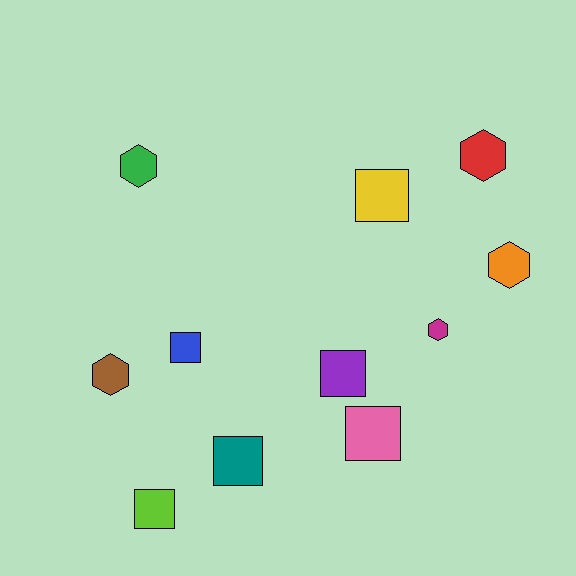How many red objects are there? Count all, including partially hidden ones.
There is 1 red object.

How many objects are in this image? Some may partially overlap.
There are 11 objects.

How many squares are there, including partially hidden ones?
There are 6 squares.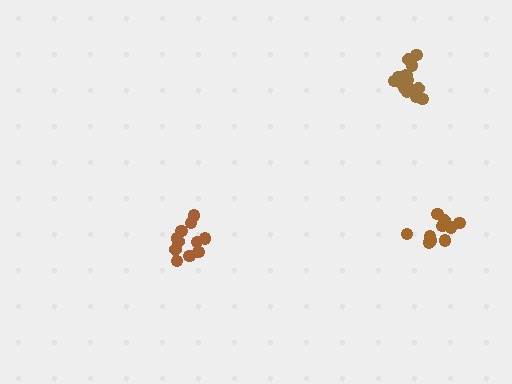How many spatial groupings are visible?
There are 3 spatial groupings.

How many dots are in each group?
Group 1: 11 dots, Group 2: 15 dots, Group 3: 11 dots (37 total).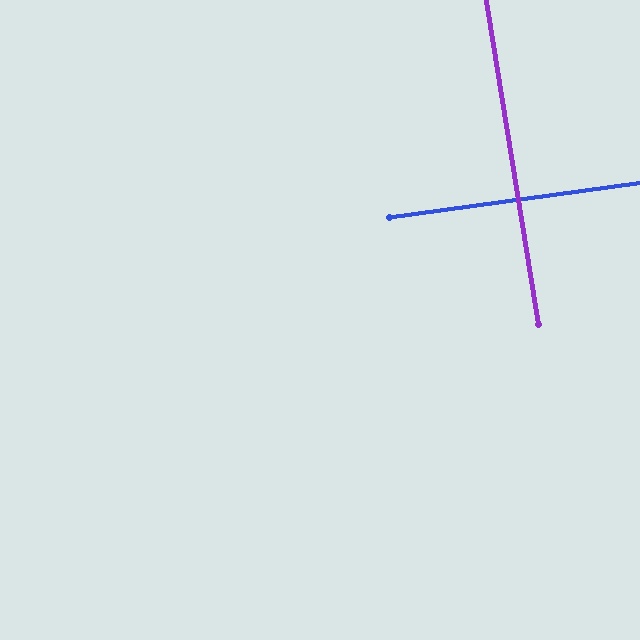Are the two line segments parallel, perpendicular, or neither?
Perpendicular — they meet at approximately 89°.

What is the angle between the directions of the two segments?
Approximately 89 degrees.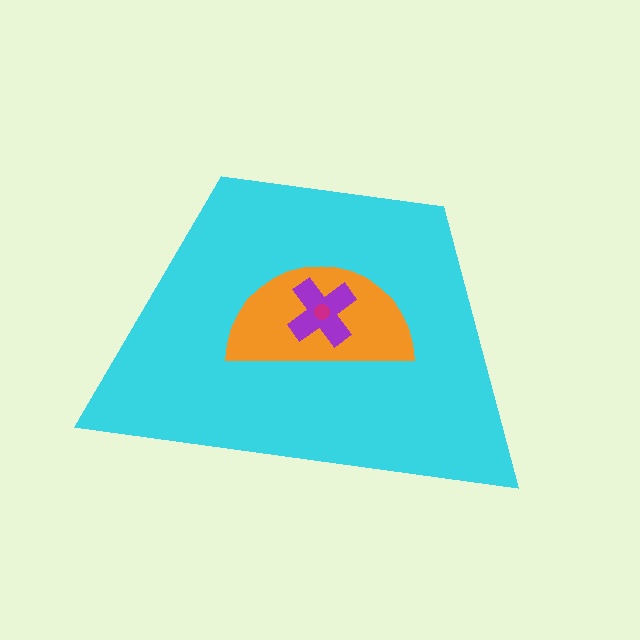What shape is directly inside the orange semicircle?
The purple cross.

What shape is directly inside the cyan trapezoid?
The orange semicircle.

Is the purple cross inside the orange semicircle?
Yes.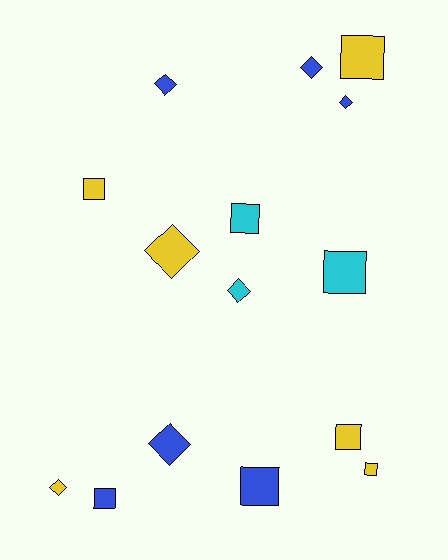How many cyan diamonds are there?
There is 1 cyan diamond.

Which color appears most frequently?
Yellow, with 6 objects.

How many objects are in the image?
There are 15 objects.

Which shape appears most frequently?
Square, with 8 objects.